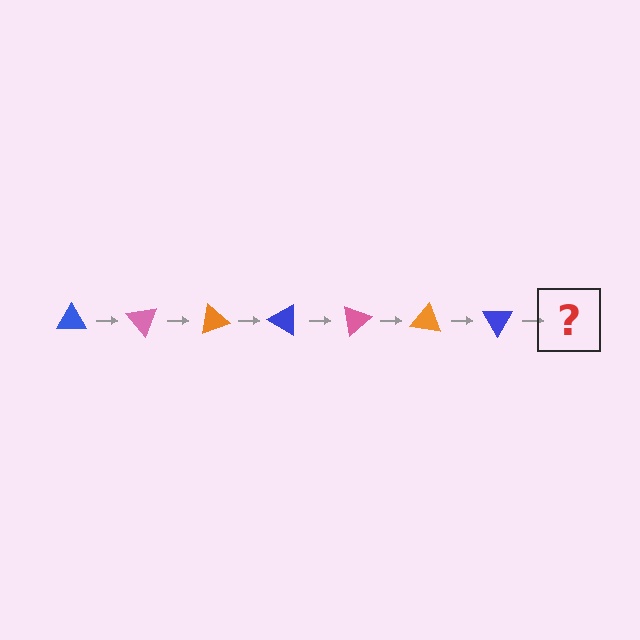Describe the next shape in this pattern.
It should be a pink triangle, rotated 350 degrees from the start.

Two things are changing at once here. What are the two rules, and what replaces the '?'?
The two rules are that it rotates 50 degrees each step and the color cycles through blue, pink, and orange. The '?' should be a pink triangle, rotated 350 degrees from the start.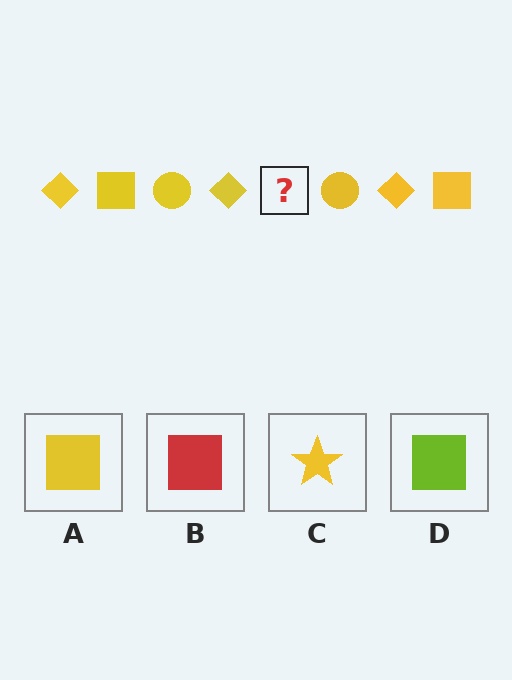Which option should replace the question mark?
Option A.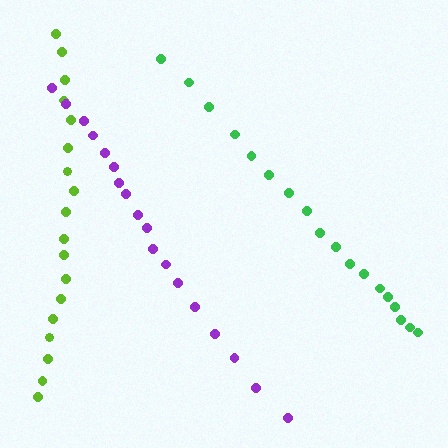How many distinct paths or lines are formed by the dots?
There are 3 distinct paths.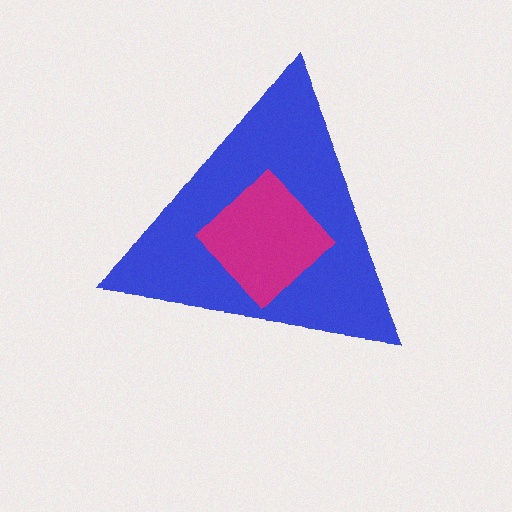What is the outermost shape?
The blue triangle.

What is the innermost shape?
The magenta diamond.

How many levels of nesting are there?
2.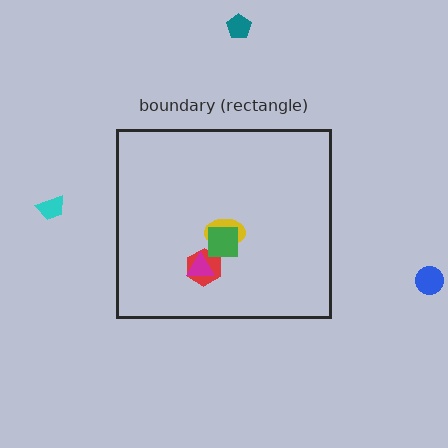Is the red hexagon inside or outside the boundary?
Inside.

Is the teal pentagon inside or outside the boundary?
Outside.